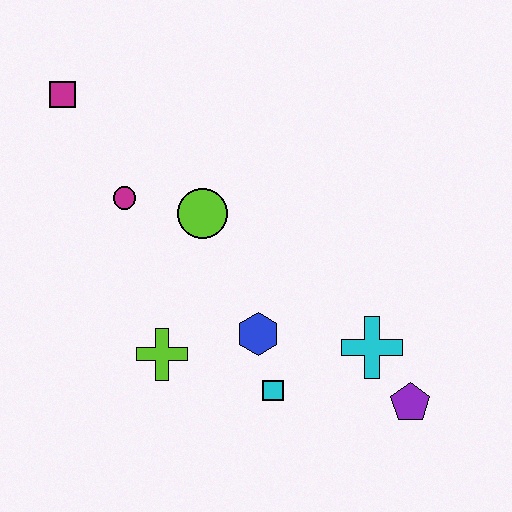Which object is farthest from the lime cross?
The magenta square is farthest from the lime cross.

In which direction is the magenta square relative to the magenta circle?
The magenta square is above the magenta circle.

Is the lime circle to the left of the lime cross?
No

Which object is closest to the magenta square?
The magenta circle is closest to the magenta square.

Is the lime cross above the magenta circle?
No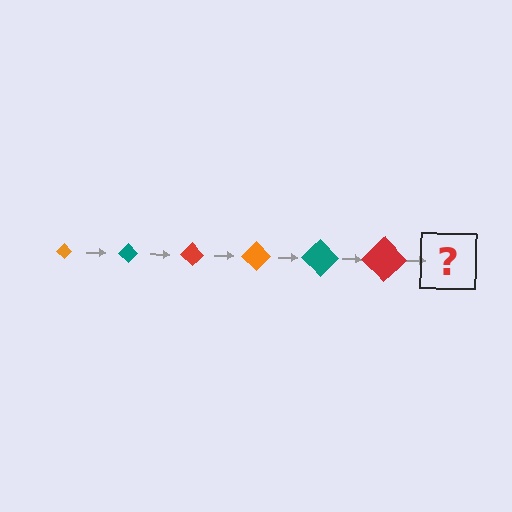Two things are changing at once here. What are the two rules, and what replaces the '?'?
The two rules are that the diamond grows larger each step and the color cycles through orange, teal, and red. The '?' should be an orange diamond, larger than the previous one.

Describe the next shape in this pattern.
It should be an orange diamond, larger than the previous one.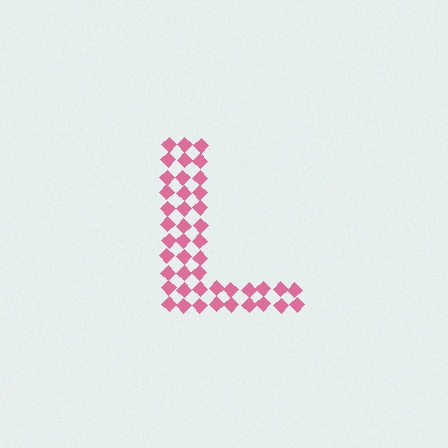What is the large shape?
The large shape is the letter L.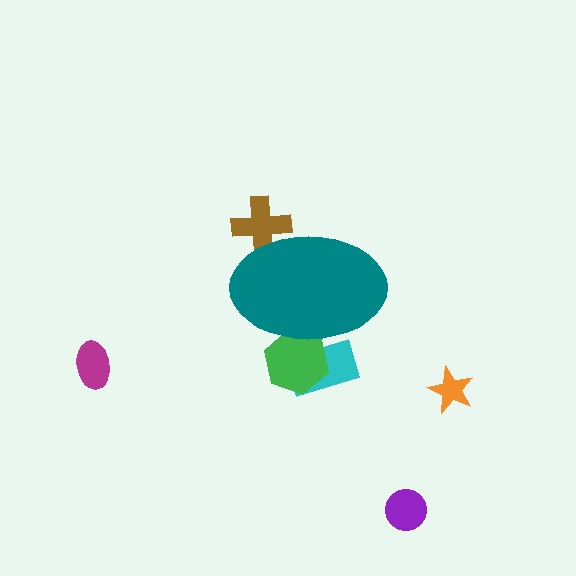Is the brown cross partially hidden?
Yes, the brown cross is partially hidden behind the teal ellipse.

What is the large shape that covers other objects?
A teal ellipse.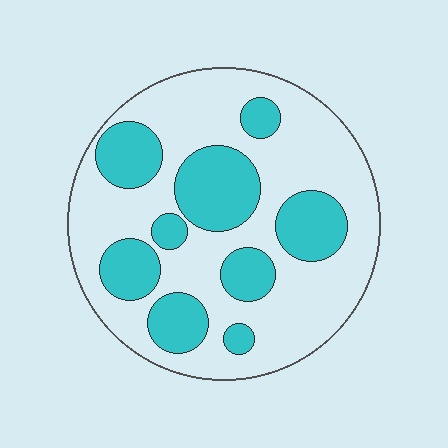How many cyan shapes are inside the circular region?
9.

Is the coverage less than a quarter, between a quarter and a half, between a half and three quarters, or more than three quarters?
Between a quarter and a half.